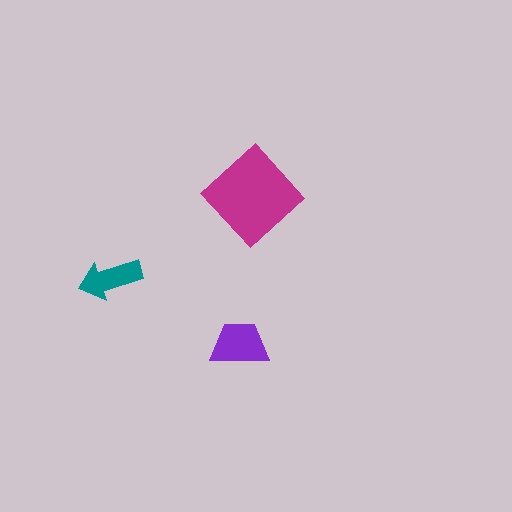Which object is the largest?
The magenta diamond.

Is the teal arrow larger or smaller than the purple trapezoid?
Smaller.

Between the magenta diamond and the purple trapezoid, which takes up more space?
The magenta diamond.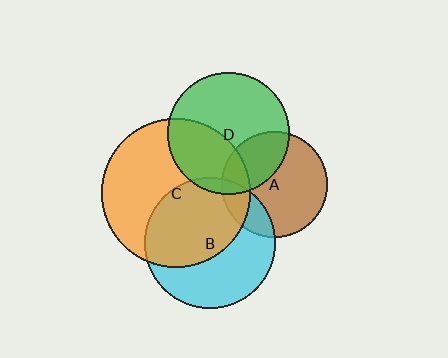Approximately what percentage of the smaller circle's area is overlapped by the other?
Approximately 20%.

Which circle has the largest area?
Circle C (orange).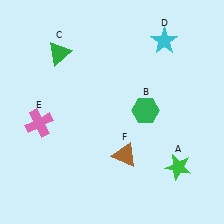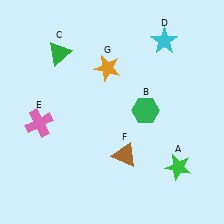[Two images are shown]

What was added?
An orange star (G) was added in Image 2.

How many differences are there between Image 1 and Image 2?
There is 1 difference between the two images.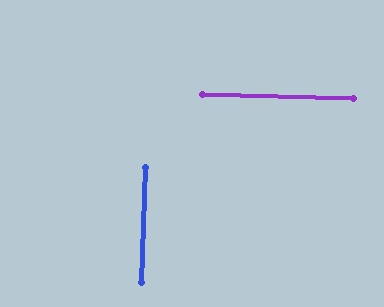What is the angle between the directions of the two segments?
Approximately 90 degrees.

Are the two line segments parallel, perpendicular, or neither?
Perpendicular — they meet at approximately 90°.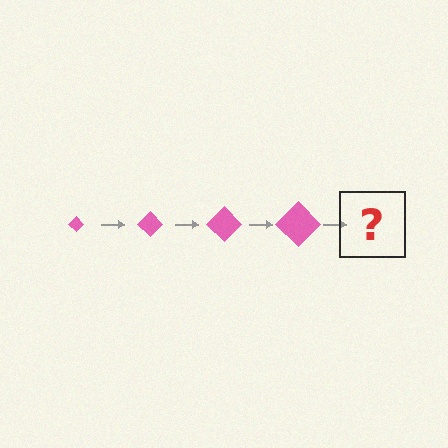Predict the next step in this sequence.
The next step is a pink diamond, larger than the previous one.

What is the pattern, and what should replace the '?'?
The pattern is that the diamond gets progressively larger each step. The '?' should be a pink diamond, larger than the previous one.